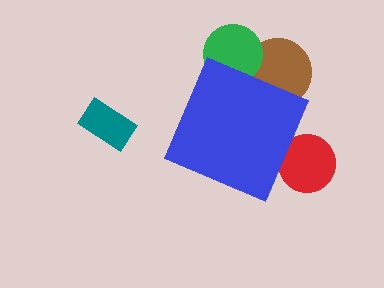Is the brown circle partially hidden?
Yes, the brown circle is partially hidden behind the blue diamond.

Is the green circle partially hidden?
Yes, the green circle is partially hidden behind the blue diamond.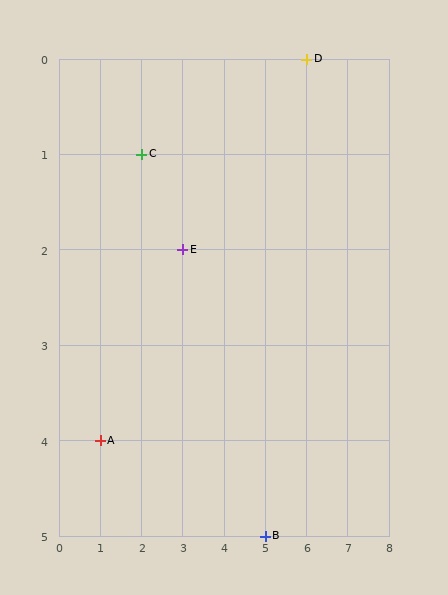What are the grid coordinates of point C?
Point C is at grid coordinates (2, 1).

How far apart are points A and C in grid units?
Points A and C are 1 column and 3 rows apart (about 3.2 grid units diagonally).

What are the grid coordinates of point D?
Point D is at grid coordinates (6, 0).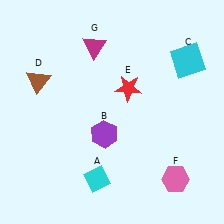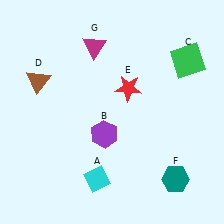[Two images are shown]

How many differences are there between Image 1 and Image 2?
There are 2 differences between the two images.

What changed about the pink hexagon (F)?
In Image 1, F is pink. In Image 2, it changed to teal.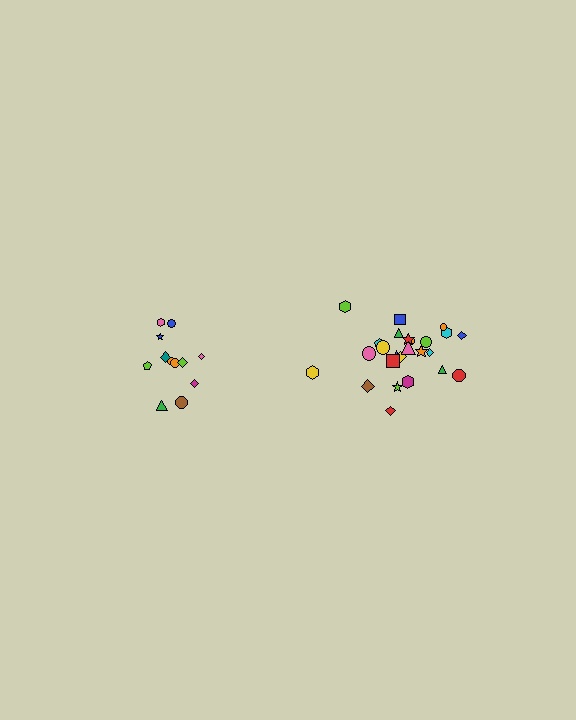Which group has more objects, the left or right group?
The right group.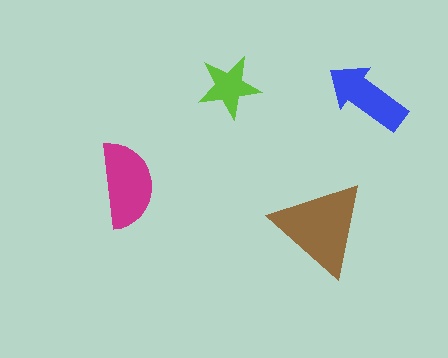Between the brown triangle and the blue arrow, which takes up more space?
The brown triangle.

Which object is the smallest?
The lime star.